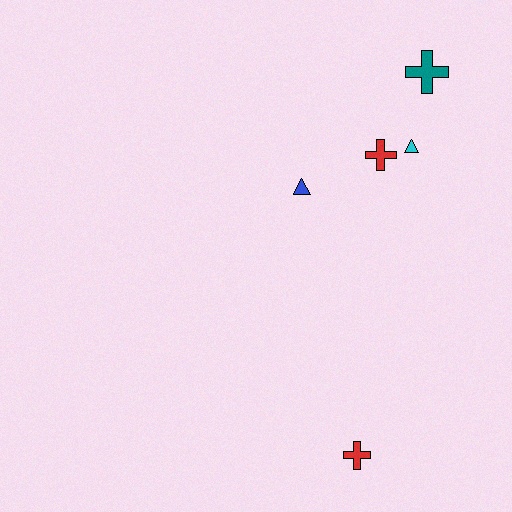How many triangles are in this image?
There are 2 triangles.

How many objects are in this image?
There are 5 objects.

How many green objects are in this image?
There are no green objects.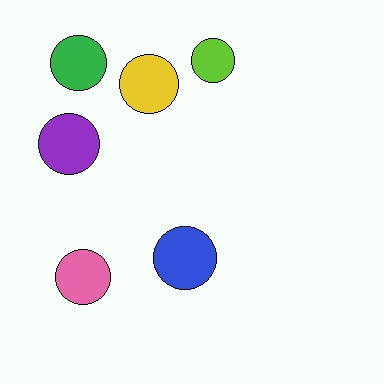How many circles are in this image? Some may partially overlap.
There are 6 circles.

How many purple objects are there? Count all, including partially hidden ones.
There is 1 purple object.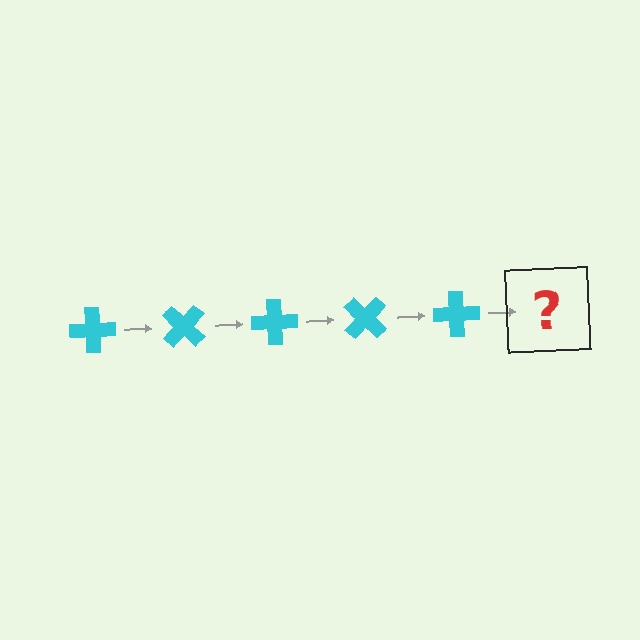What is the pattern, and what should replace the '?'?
The pattern is that the cross rotates 45 degrees each step. The '?' should be a cyan cross rotated 225 degrees.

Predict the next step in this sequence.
The next step is a cyan cross rotated 225 degrees.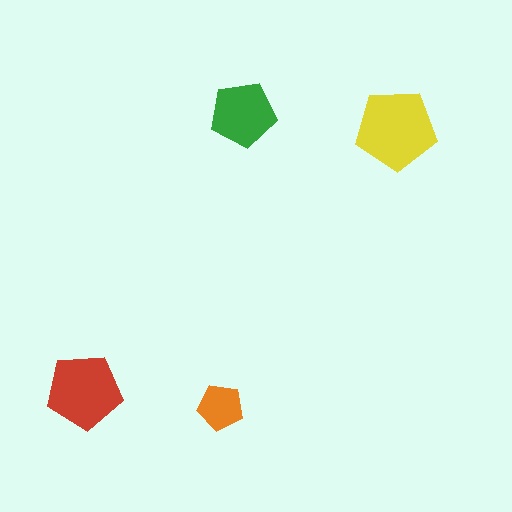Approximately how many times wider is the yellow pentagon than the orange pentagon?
About 2 times wider.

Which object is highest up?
The green pentagon is topmost.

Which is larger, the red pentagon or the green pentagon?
The red one.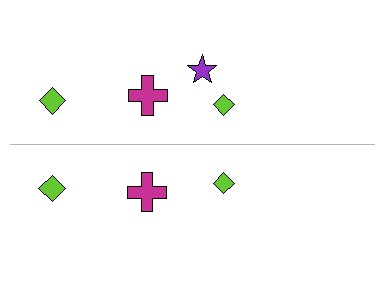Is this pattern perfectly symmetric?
No, the pattern is not perfectly symmetric. A purple star is missing from the bottom side.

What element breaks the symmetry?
A purple star is missing from the bottom side.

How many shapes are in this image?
There are 7 shapes in this image.